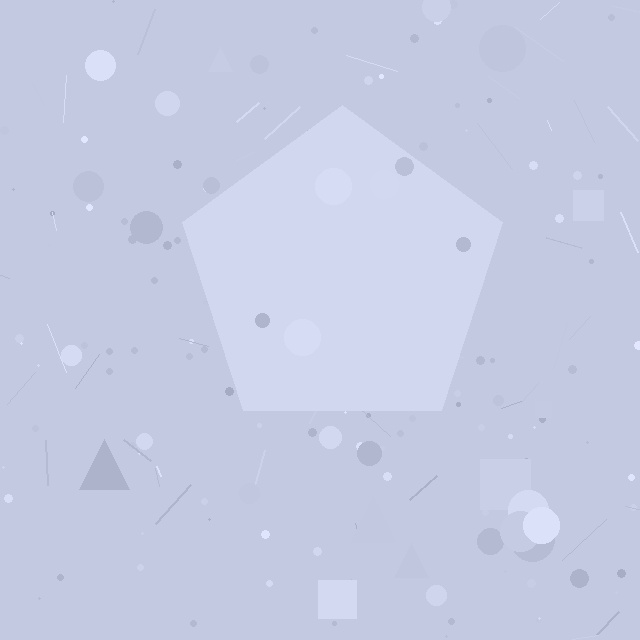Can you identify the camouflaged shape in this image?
The camouflaged shape is a pentagon.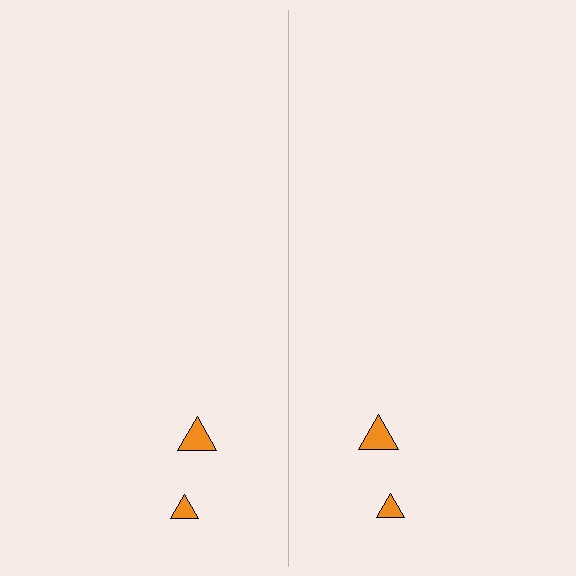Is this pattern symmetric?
Yes, this pattern has bilateral (reflection) symmetry.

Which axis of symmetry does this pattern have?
The pattern has a vertical axis of symmetry running through the center of the image.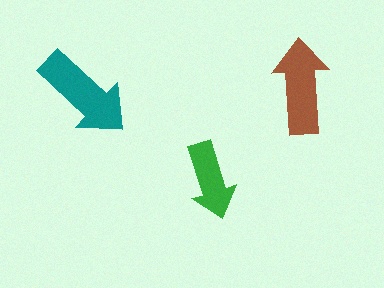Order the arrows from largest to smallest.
the teal one, the brown one, the green one.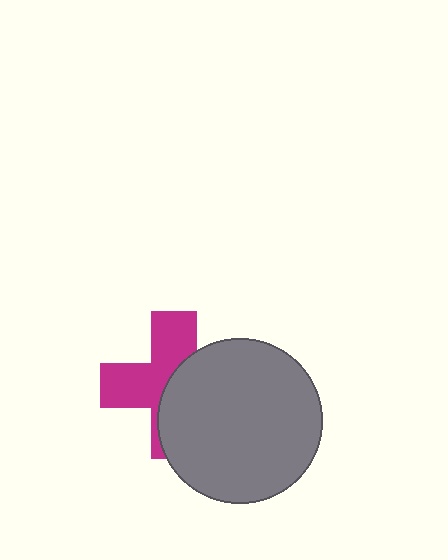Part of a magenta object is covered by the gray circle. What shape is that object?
It is a cross.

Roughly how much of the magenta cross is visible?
About half of it is visible (roughly 50%).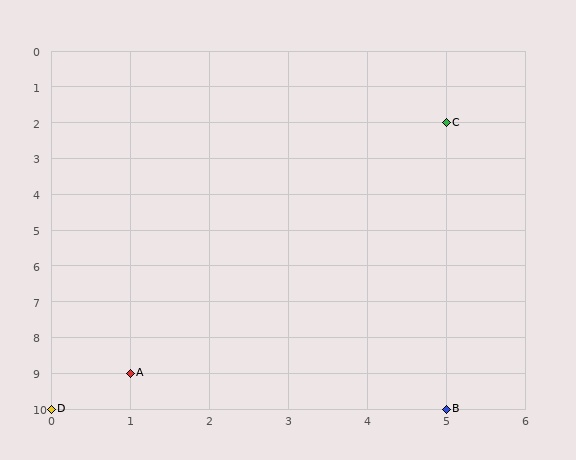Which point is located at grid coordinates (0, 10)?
Point D is at (0, 10).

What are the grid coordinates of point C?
Point C is at grid coordinates (5, 2).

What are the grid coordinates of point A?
Point A is at grid coordinates (1, 9).